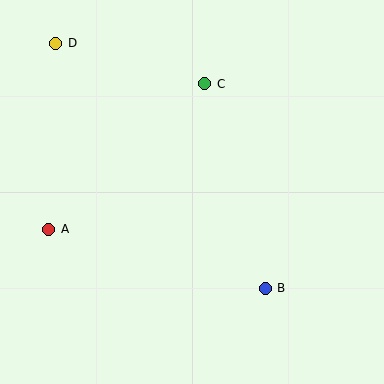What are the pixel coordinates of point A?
Point A is at (49, 229).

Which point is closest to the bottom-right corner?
Point B is closest to the bottom-right corner.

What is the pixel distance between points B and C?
The distance between B and C is 213 pixels.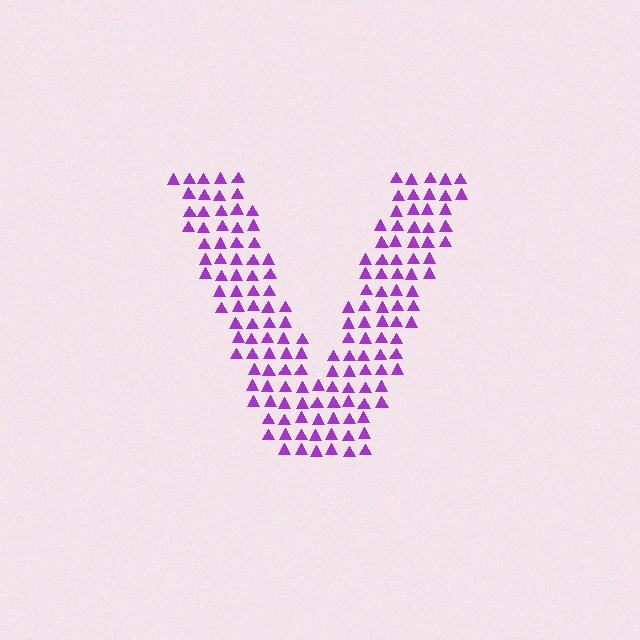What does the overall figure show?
The overall figure shows the letter V.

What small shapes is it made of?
It is made of small triangles.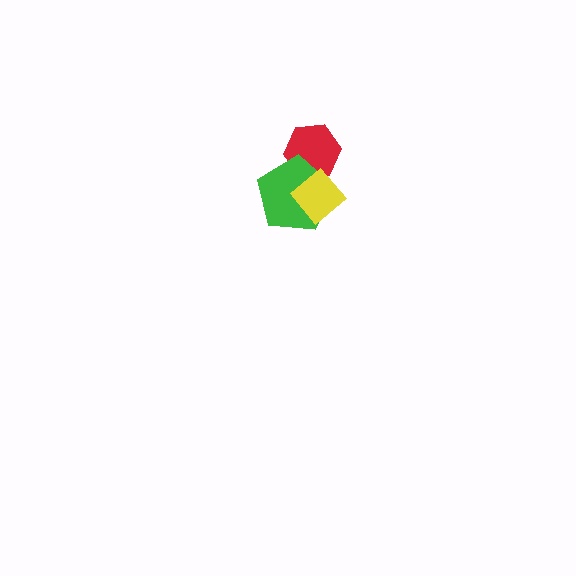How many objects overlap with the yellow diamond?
2 objects overlap with the yellow diamond.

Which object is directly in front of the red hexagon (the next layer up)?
The green pentagon is directly in front of the red hexagon.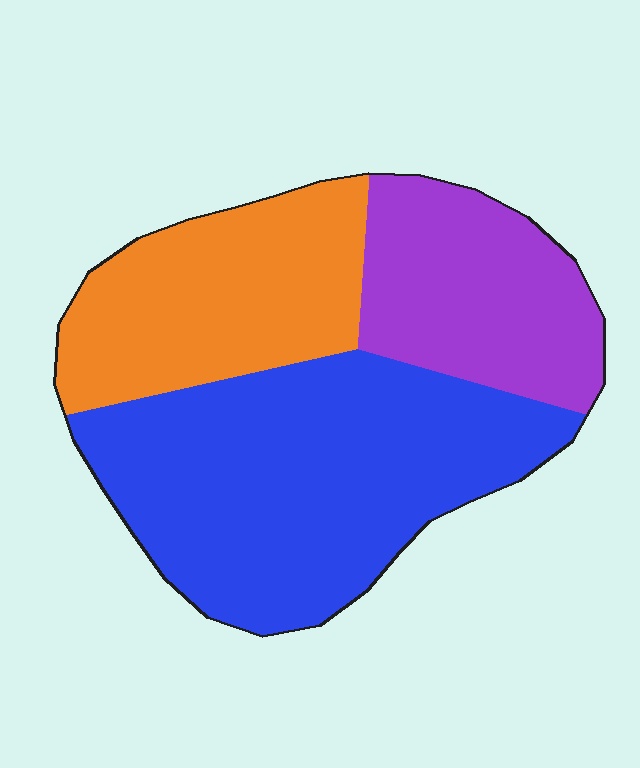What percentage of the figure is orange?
Orange takes up about one quarter (1/4) of the figure.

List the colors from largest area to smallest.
From largest to smallest: blue, orange, purple.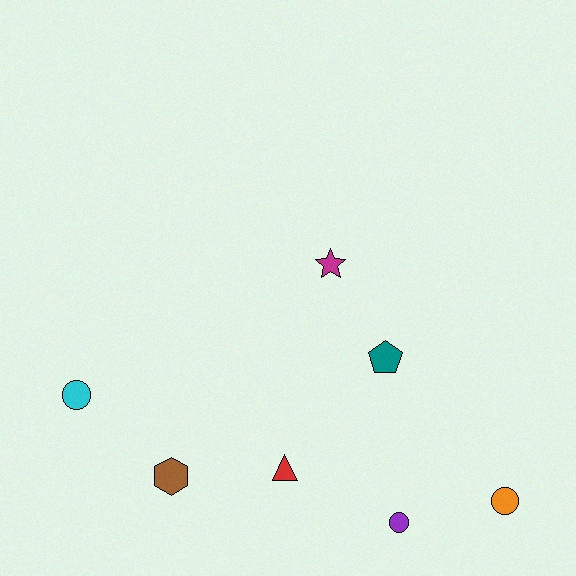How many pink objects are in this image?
There are no pink objects.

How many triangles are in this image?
There is 1 triangle.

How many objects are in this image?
There are 7 objects.